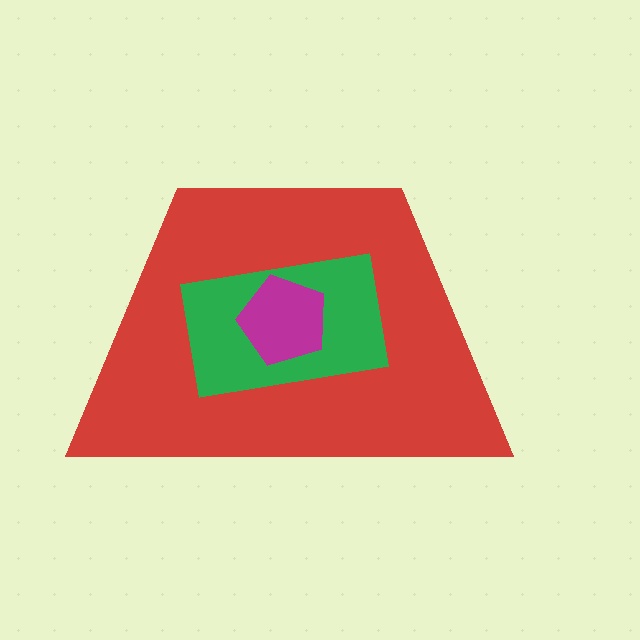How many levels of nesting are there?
3.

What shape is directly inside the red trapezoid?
The green rectangle.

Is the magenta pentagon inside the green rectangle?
Yes.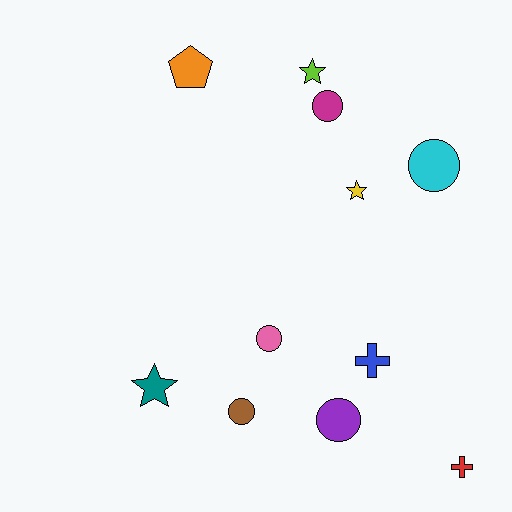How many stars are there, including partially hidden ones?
There are 3 stars.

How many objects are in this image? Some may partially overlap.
There are 11 objects.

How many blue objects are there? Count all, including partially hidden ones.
There is 1 blue object.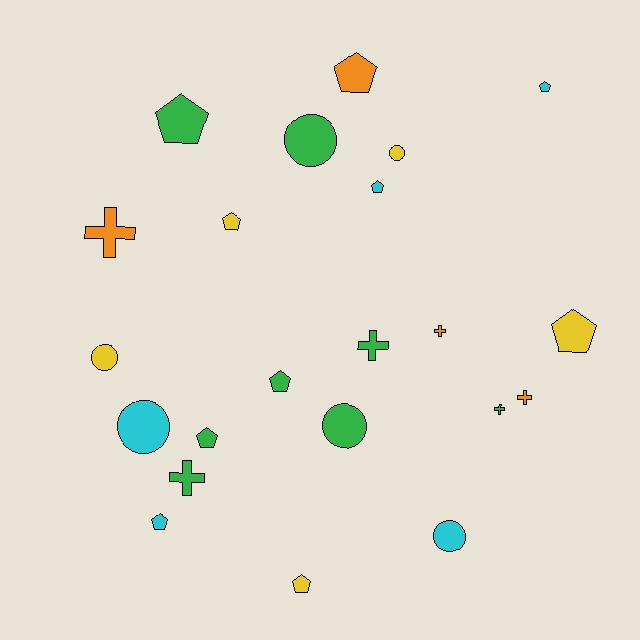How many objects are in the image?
There are 22 objects.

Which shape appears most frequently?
Pentagon, with 10 objects.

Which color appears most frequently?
Green, with 8 objects.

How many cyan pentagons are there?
There are 3 cyan pentagons.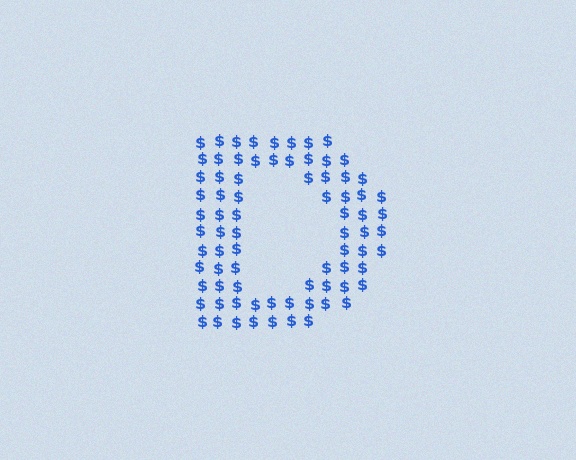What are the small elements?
The small elements are dollar signs.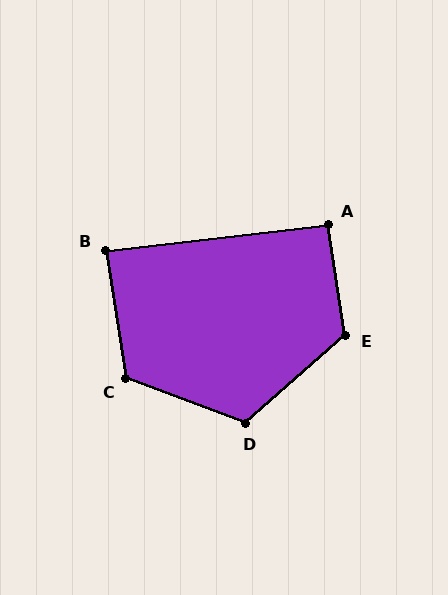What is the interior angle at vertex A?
Approximately 92 degrees (approximately right).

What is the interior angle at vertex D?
Approximately 118 degrees (obtuse).